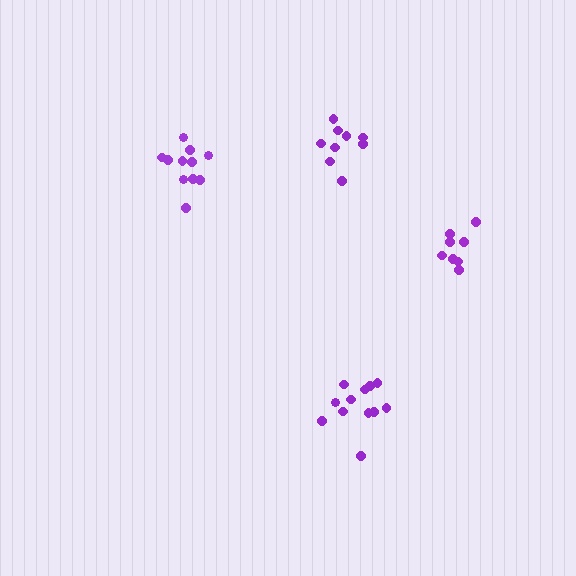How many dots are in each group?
Group 1: 9 dots, Group 2: 11 dots, Group 3: 12 dots, Group 4: 8 dots (40 total).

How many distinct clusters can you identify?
There are 4 distinct clusters.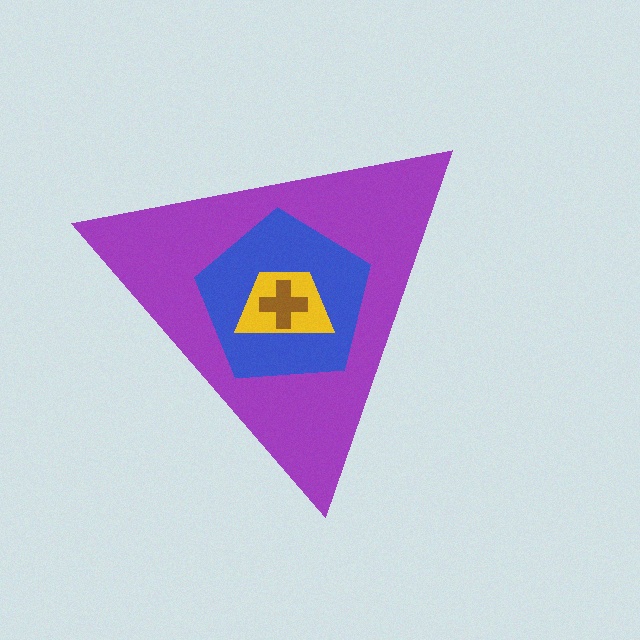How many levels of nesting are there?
4.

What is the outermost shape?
The purple triangle.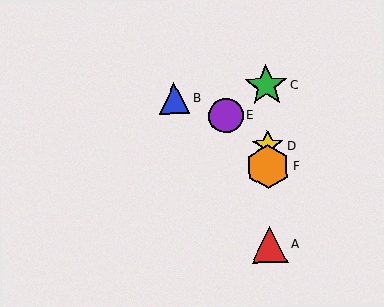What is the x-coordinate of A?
Object A is at x≈270.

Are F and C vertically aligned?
Yes, both are at x≈268.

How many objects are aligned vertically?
4 objects (A, C, D, F) are aligned vertically.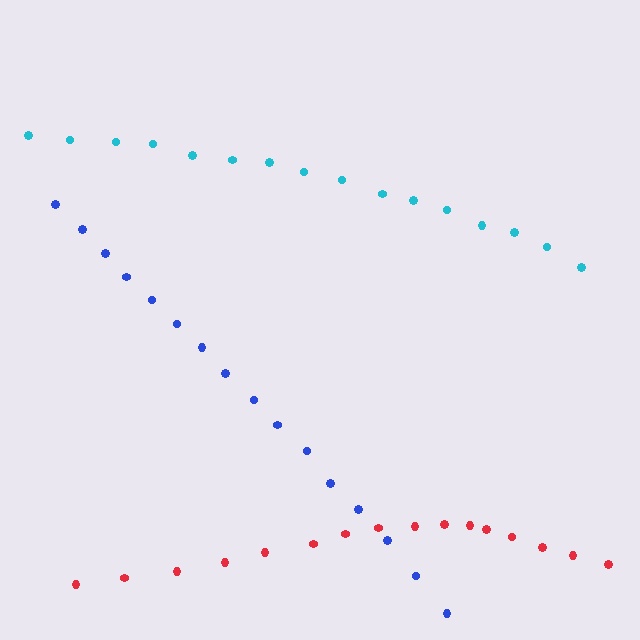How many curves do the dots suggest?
There are 3 distinct paths.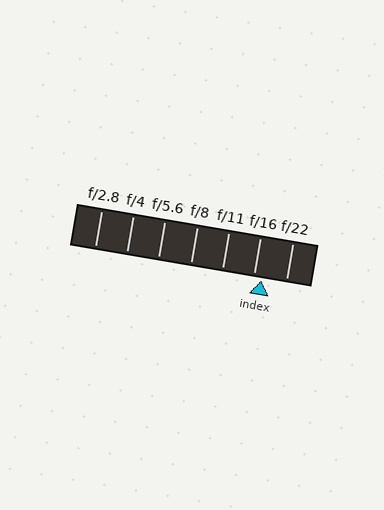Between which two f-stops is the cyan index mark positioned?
The index mark is between f/16 and f/22.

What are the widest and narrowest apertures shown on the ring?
The widest aperture shown is f/2.8 and the narrowest is f/22.